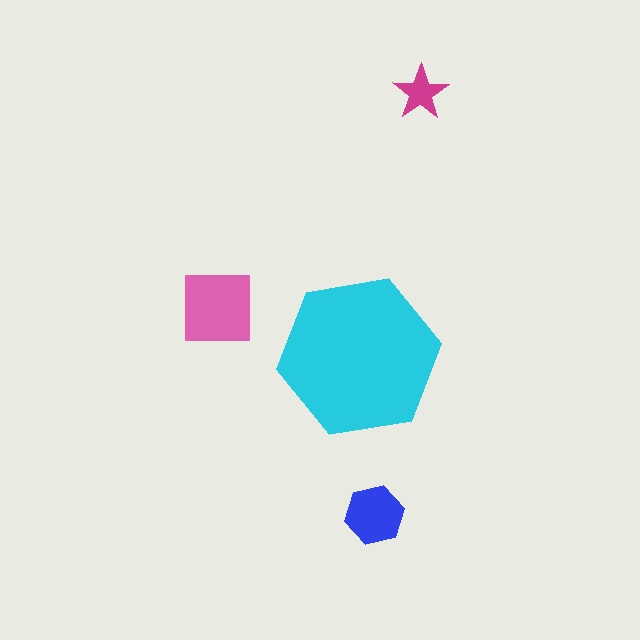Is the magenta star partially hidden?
No, the magenta star is fully visible.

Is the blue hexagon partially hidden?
No, the blue hexagon is fully visible.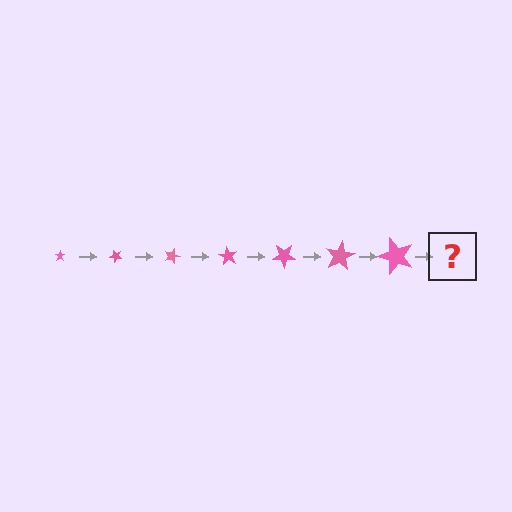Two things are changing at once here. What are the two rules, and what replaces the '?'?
The two rules are that the star grows larger each step and it rotates 45 degrees each step. The '?' should be a star, larger than the previous one and rotated 315 degrees from the start.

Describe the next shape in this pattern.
It should be a star, larger than the previous one and rotated 315 degrees from the start.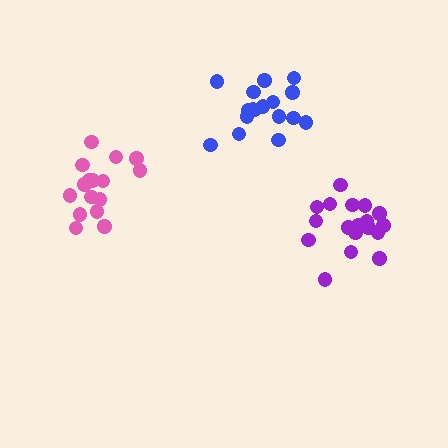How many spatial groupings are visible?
There are 3 spatial groupings.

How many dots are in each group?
Group 1: 19 dots, Group 2: 17 dots, Group 3: 17 dots (53 total).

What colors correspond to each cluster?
The clusters are colored: purple, pink, blue.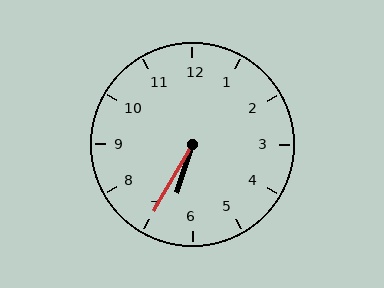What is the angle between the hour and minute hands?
Approximately 12 degrees.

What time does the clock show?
6:35.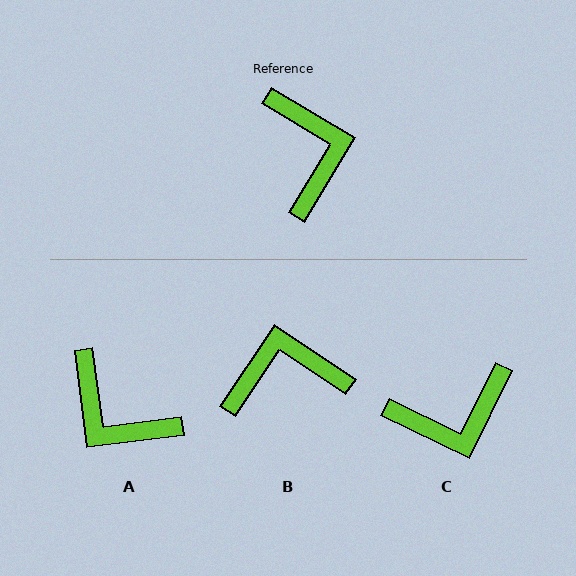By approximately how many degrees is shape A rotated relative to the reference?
Approximately 142 degrees clockwise.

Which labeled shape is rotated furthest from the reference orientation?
A, about 142 degrees away.